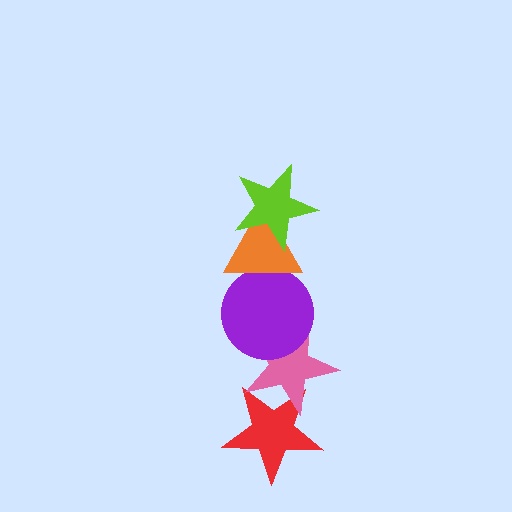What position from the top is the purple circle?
The purple circle is 3rd from the top.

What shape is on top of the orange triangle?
The lime star is on top of the orange triangle.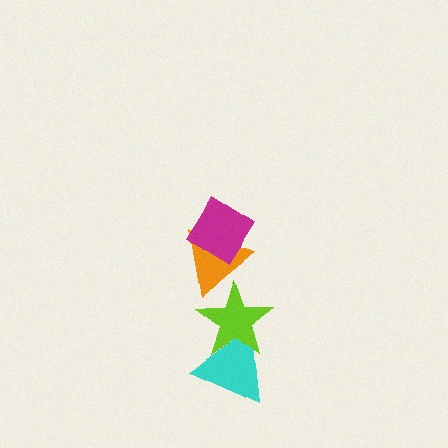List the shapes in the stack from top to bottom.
From top to bottom: the magenta diamond, the orange triangle, the lime star, the cyan triangle.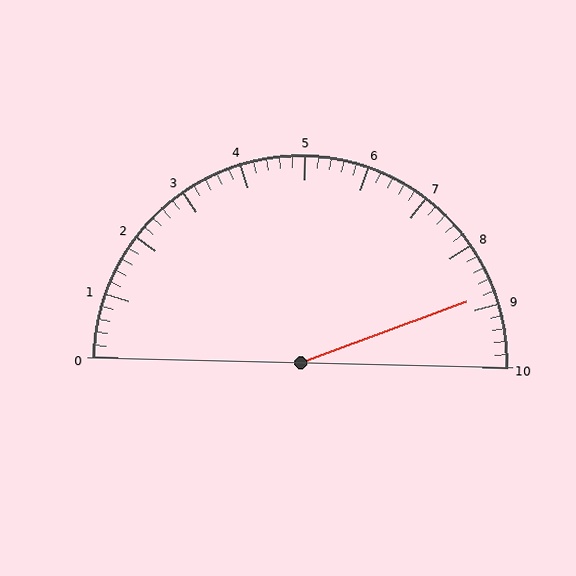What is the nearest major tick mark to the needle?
The nearest major tick mark is 9.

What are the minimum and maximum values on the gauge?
The gauge ranges from 0 to 10.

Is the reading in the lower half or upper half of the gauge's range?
The reading is in the upper half of the range (0 to 10).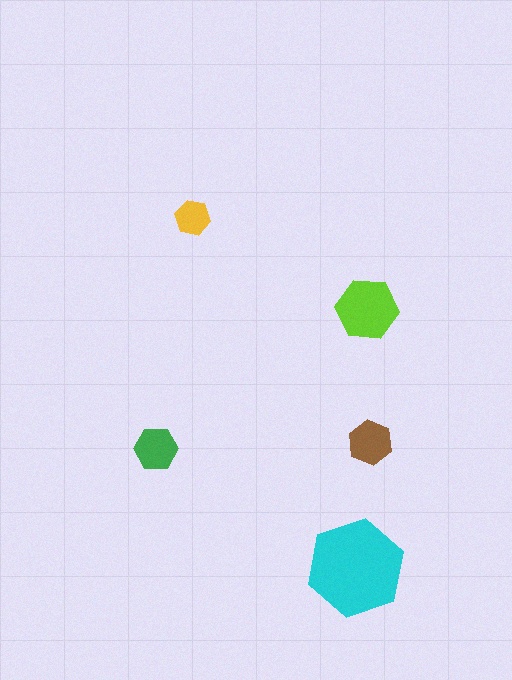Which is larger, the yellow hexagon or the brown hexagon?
The brown one.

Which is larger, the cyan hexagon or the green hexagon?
The cyan one.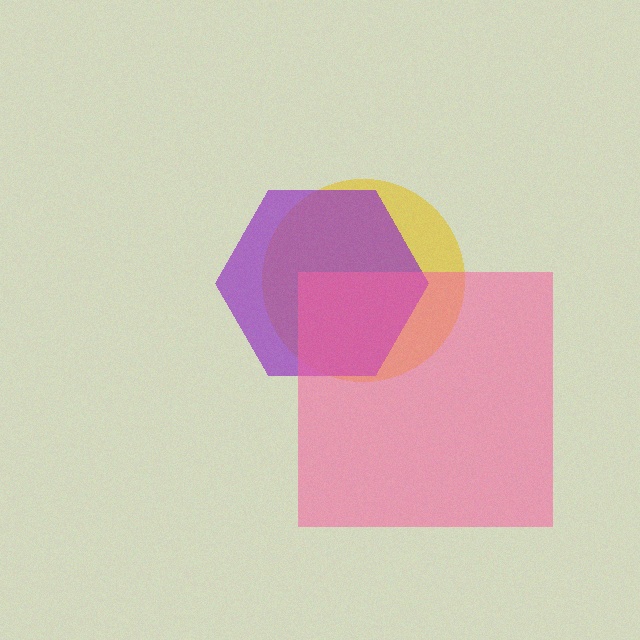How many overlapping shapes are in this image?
There are 3 overlapping shapes in the image.